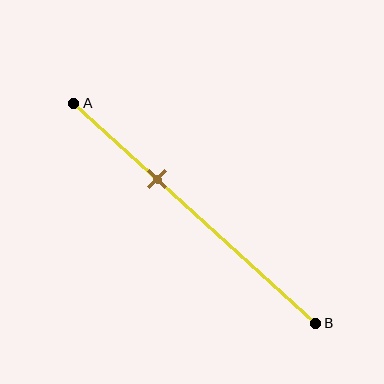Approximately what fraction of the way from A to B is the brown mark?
The brown mark is approximately 35% of the way from A to B.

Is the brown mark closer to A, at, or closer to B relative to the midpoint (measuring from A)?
The brown mark is closer to point A than the midpoint of segment AB.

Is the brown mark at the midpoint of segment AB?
No, the mark is at about 35% from A, not at the 50% midpoint.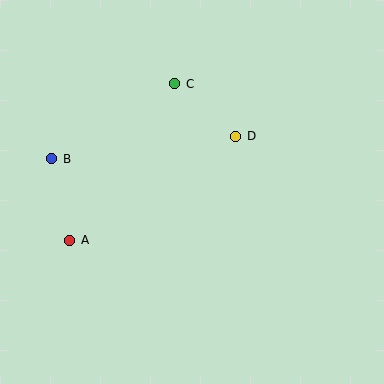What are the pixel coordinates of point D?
Point D is at (236, 136).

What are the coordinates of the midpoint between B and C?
The midpoint between B and C is at (113, 121).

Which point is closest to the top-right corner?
Point D is closest to the top-right corner.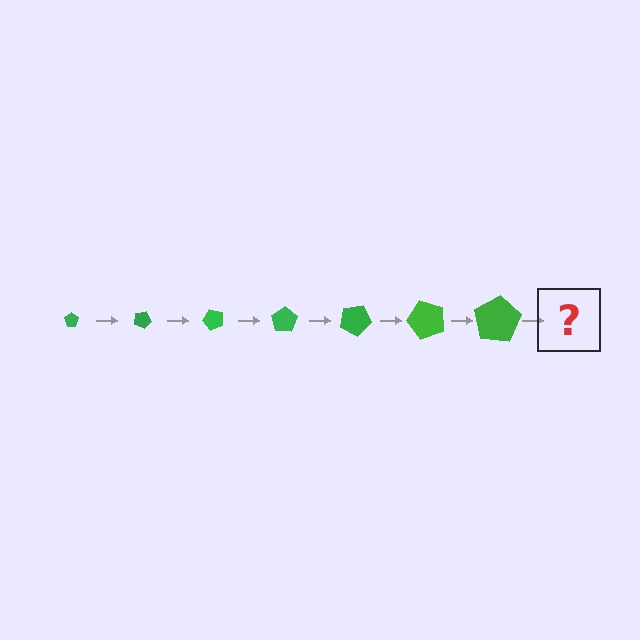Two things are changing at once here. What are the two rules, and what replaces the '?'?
The two rules are that the pentagon grows larger each step and it rotates 25 degrees each step. The '?' should be a pentagon, larger than the previous one and rotated 175 degrees from the start.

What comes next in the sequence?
The next element should be a pentagon, larger than the previous one and rotated 175 degrees from the start.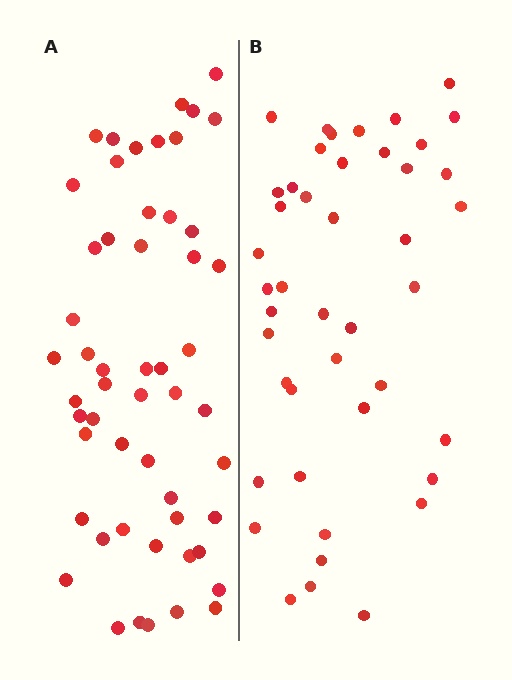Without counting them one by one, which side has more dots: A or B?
Region A (the left region) has more dots.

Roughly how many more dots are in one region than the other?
Region A has roughly 8 or so more dots than region B.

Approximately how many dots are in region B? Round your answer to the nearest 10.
About 40 dots. (The exact count is 44, which rounds to 40.)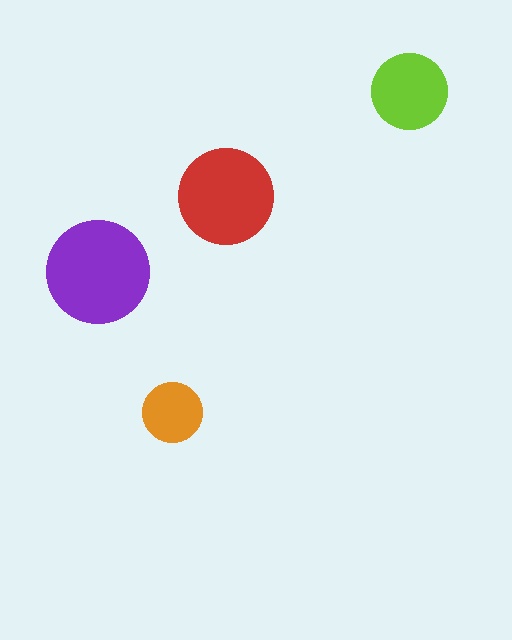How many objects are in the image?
There are 4 objects in the image.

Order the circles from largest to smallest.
the purple one, the red one, the lime one, the orange one.